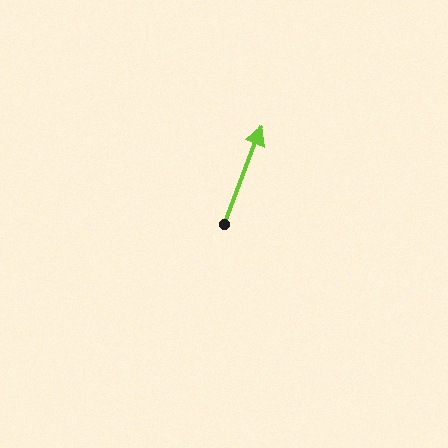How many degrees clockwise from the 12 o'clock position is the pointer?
Approximately 21 degrees.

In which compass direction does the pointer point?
North.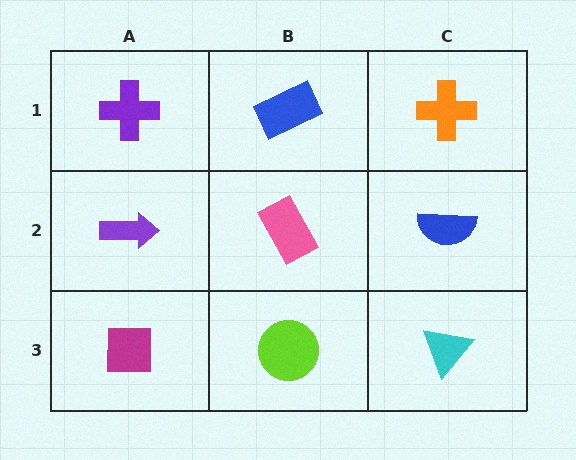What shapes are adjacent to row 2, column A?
A purple cross (row 1, column A), a magenta square (row 3, column A), a pink rectangle (row 2, column B).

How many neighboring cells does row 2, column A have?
3.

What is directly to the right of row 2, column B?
A blue semicircle.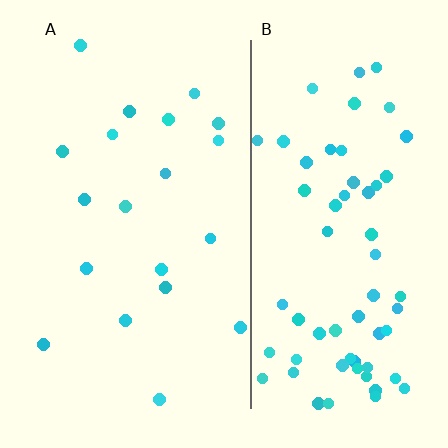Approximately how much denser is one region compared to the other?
Approximately 3.4× — region B over region A.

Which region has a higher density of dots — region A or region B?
B (the right).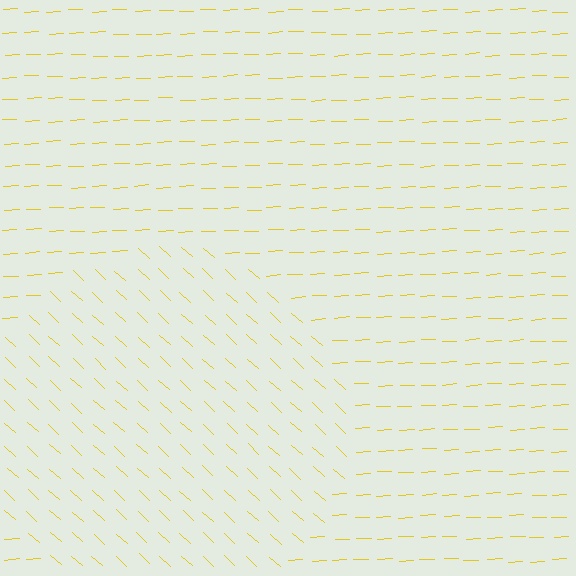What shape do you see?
I see a circle.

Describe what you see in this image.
The image is filled with small yellow line segments. A circle region in the image has lines oriented differently from the surrounding lines, creating a visible texture boundary.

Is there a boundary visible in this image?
Yes, there is a texture boundary formed by a change in line orientation.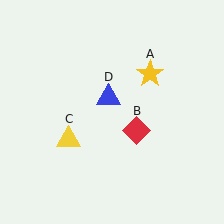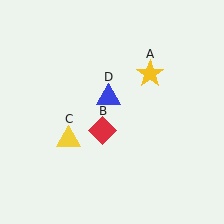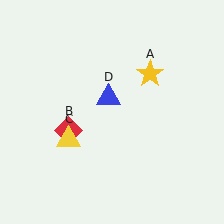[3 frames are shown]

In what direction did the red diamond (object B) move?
The red diamond (object B) moved left.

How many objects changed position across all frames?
1 object changed position: red diamond (object B).